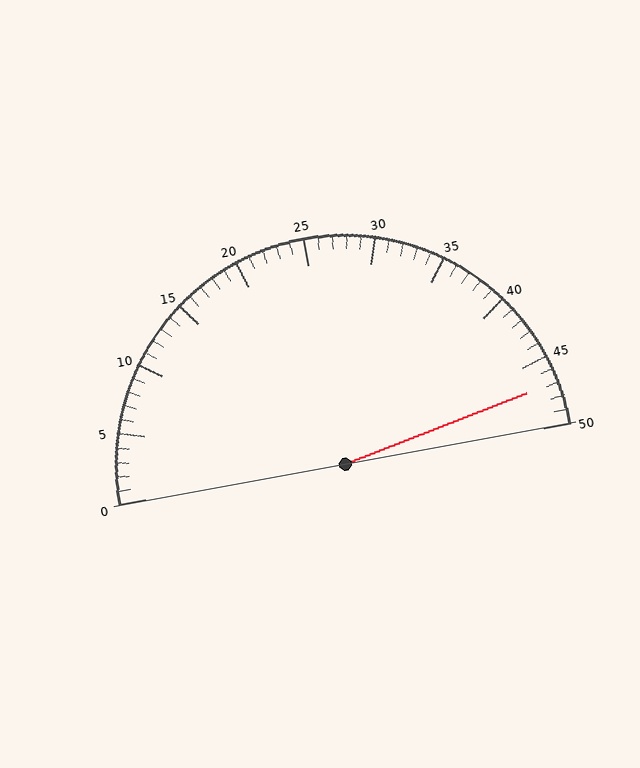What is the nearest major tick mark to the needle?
The nearest major tick mark is 45.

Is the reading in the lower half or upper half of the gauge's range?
The reading is in the upper half of the range (0 to 50).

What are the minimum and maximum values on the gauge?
The gauge ranges from 0 to 50.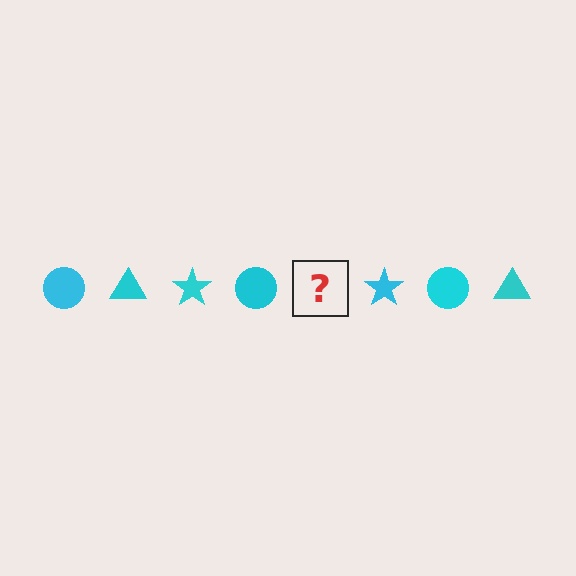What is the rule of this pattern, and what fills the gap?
The rule is that the pattern cycles through circle, triangle, star shapes in cyan. The gap should be filled with a cyan triangle.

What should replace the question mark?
The question mark should be replaced with a cyan triangle.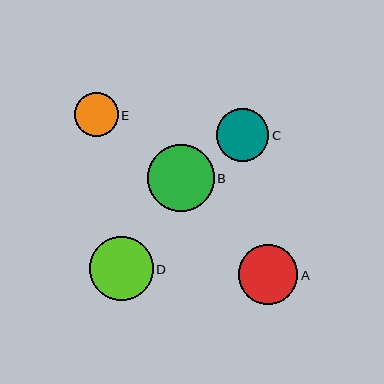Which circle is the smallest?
Circle E is the smallest with a size of approximately 44 pixels.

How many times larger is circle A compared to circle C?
Circle A is approximately 1.1 times the size of circle C.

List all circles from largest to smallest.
From largest to smallest: B, D, A, C, E.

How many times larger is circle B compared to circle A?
Circle B is approximately 1.1 times the size of circle A.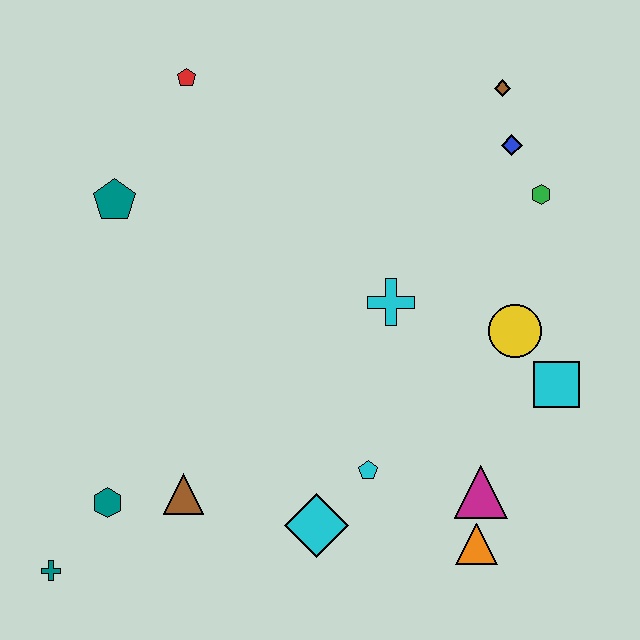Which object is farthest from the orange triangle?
The red pentagon is farthest from the orange triangle.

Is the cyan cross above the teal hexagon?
Yes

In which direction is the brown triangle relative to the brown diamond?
The brown triangle is below the brown diamond.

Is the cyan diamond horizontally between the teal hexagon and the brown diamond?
Yes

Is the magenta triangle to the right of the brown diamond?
No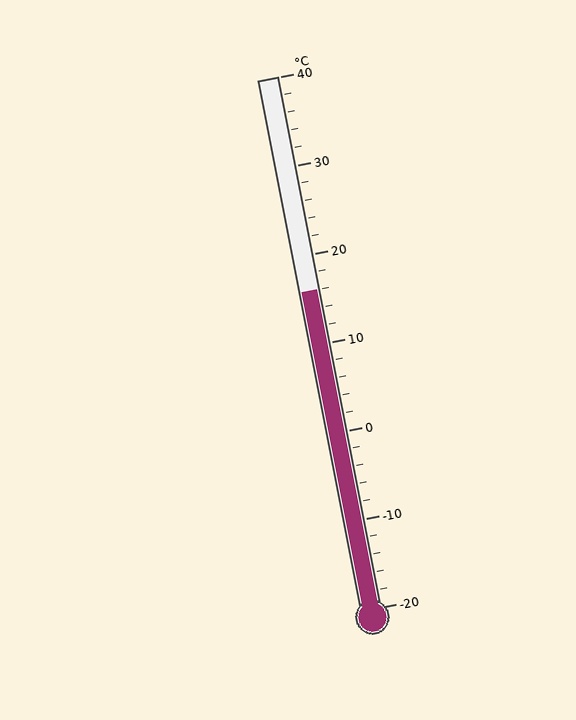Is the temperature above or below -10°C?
The temperature is above -10°C.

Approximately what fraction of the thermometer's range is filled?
The thermometer is filled to approximately 60% of its range.